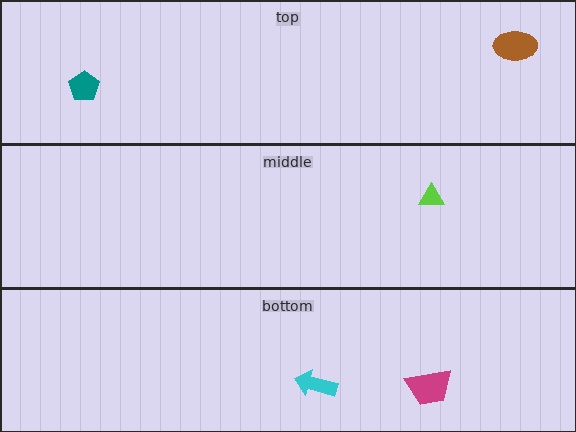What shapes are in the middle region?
The lime triangle.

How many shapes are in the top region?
2.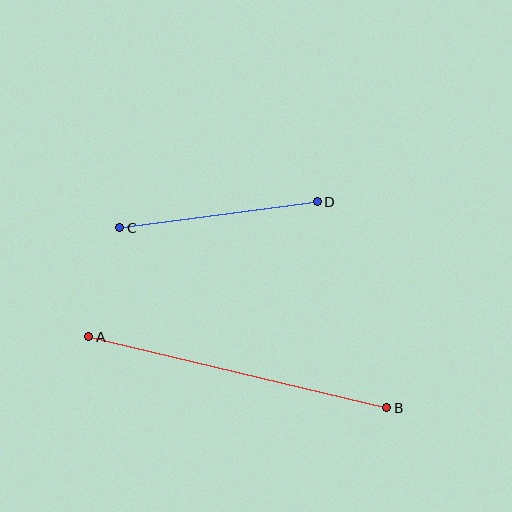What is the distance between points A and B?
The distance is approximately 307 pixels.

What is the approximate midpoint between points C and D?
The midpoint is at approximately (219, 215) pixels.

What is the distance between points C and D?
The distance is approximately 199 pixels.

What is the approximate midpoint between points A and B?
The midpoint is at approximately (238, 372) pixels.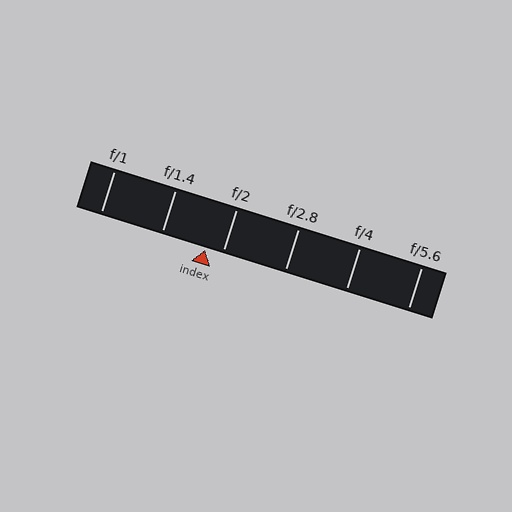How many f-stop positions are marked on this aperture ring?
There are 6 f-stop positions marked.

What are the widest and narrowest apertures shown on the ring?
The widest aperture shown is f/1 and the narrowest is f/5.6.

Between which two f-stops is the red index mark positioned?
The index mark is between f/1.4 and f/2.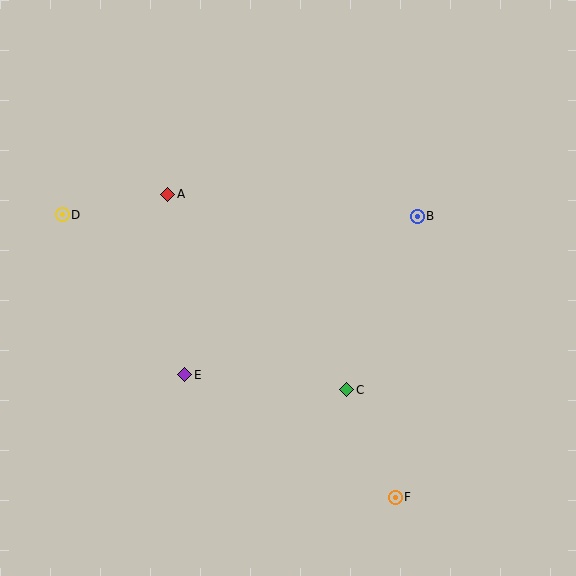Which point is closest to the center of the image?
Point C at (347, 390) is closest to the center.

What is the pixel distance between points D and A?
The distance between D and A is 108 pixels.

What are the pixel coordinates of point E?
Point E is at (185, 375).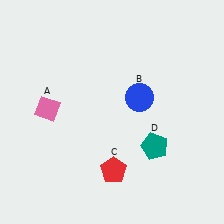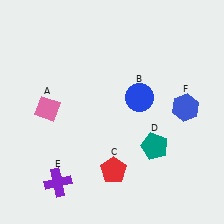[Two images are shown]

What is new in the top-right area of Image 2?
A blue hexagon (F) was added in the top-right area of Image 2.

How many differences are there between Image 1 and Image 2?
There are 2 differences between the two images.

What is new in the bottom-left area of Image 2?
A purple cross (E) was added in the bottom-left area of Image 2.